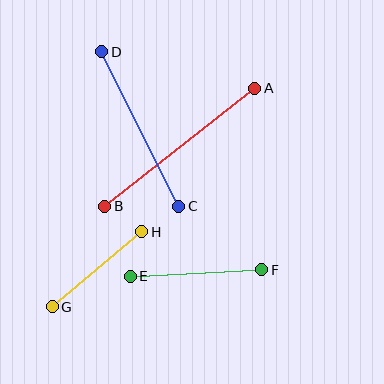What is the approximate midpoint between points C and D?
The midpoint is at approximately (140, 129) pixels.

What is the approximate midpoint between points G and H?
The midpoint is at approximately (97, 269) pixels.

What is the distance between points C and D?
The distance is approximately 172 pixels.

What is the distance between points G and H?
The distance is approximately 116 pixels.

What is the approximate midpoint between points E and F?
The midpoint is at approximately (196, 273) pixels.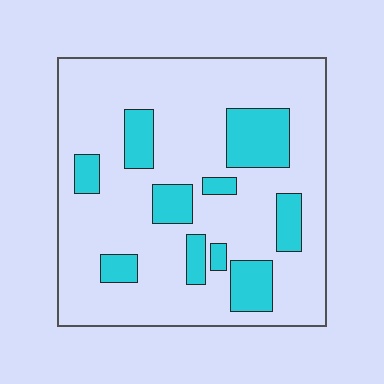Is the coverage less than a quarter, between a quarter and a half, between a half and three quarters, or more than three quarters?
Less than a quarter.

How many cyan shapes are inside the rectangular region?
10.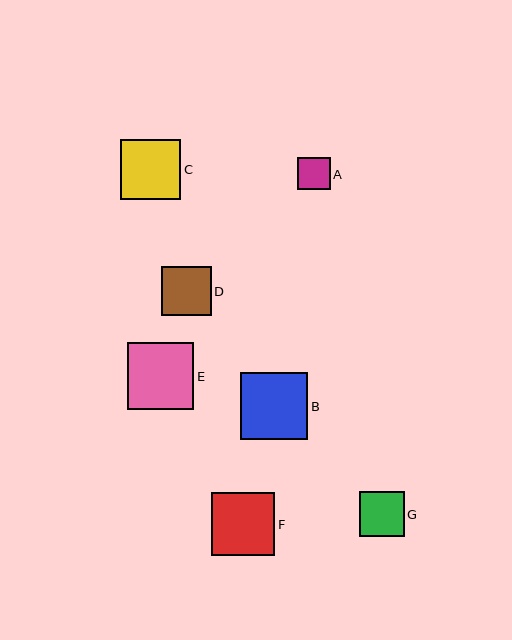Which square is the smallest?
Square A is the smallest with a size of approximately 32 pixels.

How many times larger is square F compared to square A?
Square F is approximately 2.0 times the size of square A.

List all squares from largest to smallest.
From largest to smallest: B, E, F, C, D, G, A.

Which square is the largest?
Square B is the largest with a size of approximately 67 pixels.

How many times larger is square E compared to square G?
Square E is approximately 1.5 times the size of square G.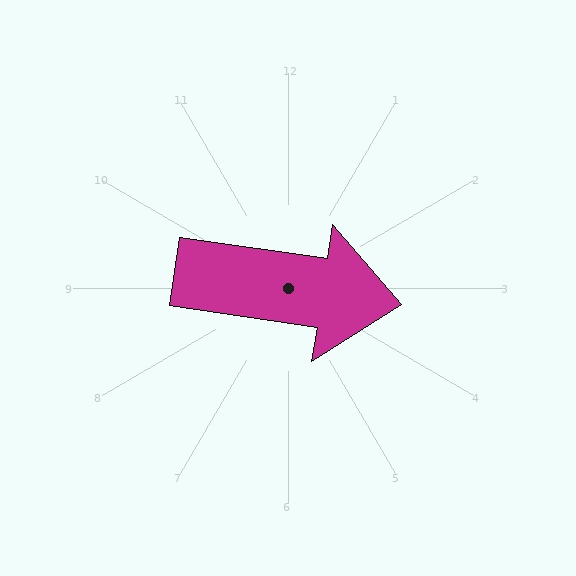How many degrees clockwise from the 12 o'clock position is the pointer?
Approximately 98 degrees.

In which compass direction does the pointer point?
East.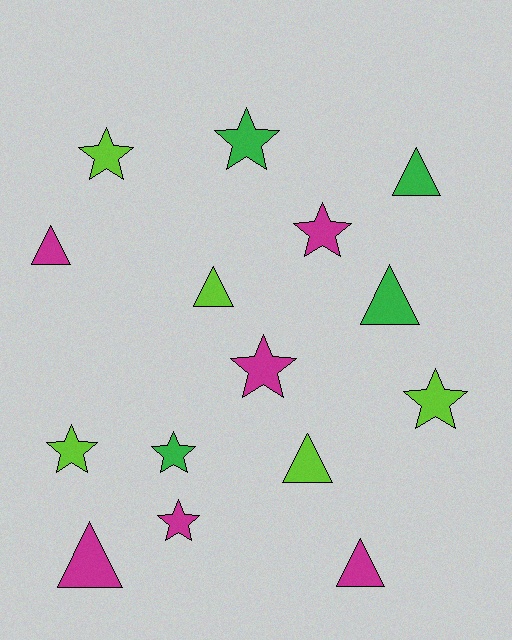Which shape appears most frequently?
Star, with 8 objects.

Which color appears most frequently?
Magenta, with 6 objects.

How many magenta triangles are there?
There are 3 magenta triangles.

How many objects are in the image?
There are 15 objects.